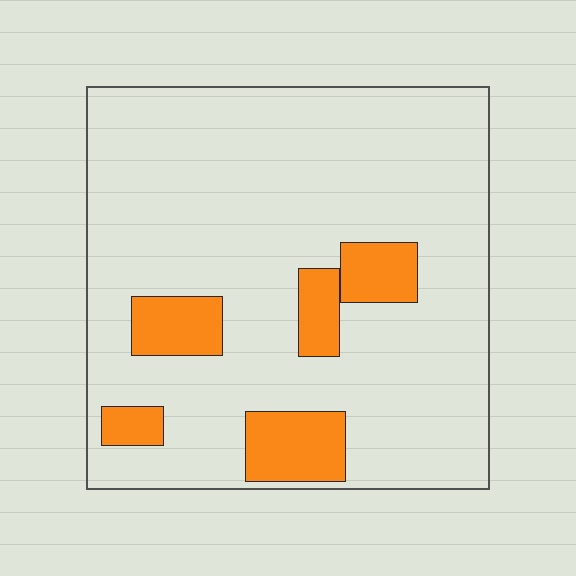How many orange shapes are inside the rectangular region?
5.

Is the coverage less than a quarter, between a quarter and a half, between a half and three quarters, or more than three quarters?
Less than a quarter.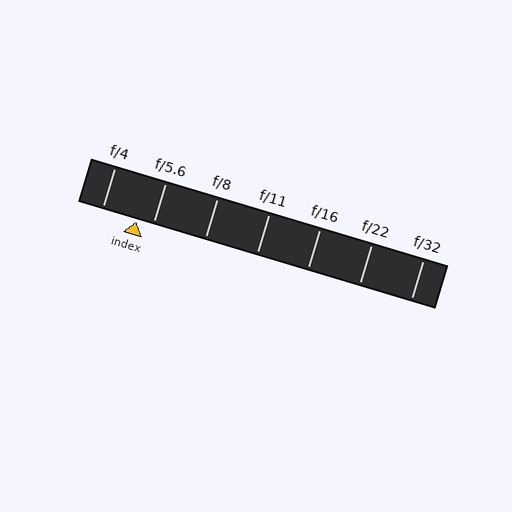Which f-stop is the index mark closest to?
The index mark is closest to f/5.6.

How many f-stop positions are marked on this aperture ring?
There are 7 f-stop positions marked.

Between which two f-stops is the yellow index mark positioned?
The index mark is between f/4 and f/5.6.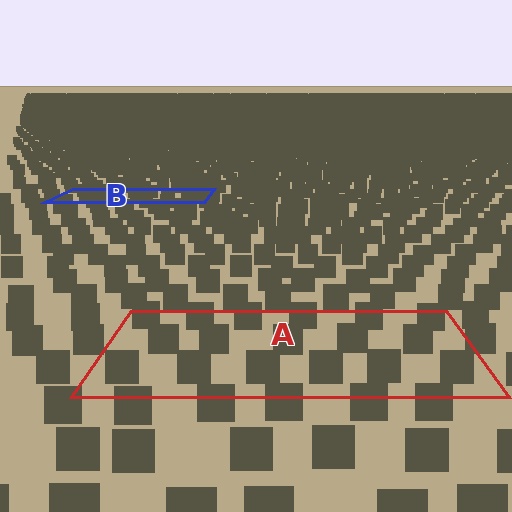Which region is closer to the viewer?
Region A is closer. The texture elements there are larger and more spread out.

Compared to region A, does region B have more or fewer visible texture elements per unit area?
Region B has more texture elements per unit area — they are packed more densely because it is farther away.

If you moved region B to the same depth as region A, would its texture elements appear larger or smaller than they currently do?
They would appear larger. At a closer depth, the same texture elements are projected at a bigger on-screen size.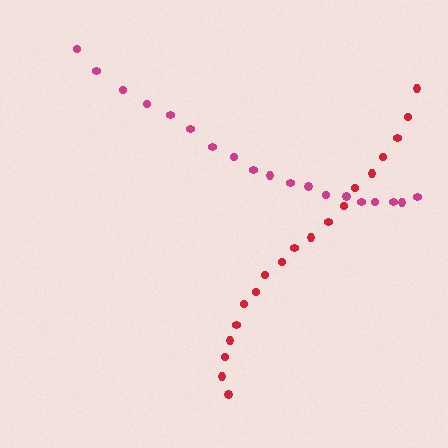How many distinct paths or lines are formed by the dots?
There are 2 distinct paths.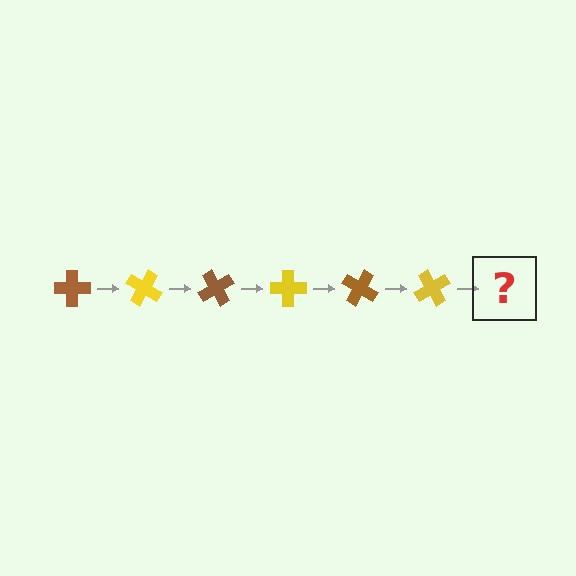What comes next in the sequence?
The next element should be a brown cross, rotated 180 degrees from the start.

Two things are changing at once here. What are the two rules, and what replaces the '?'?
The two rules are that it rotates 30 degrees each step and the color cycles through brown and yellow. The '?' should be a brown cross, rotated 180 degrees from the start.